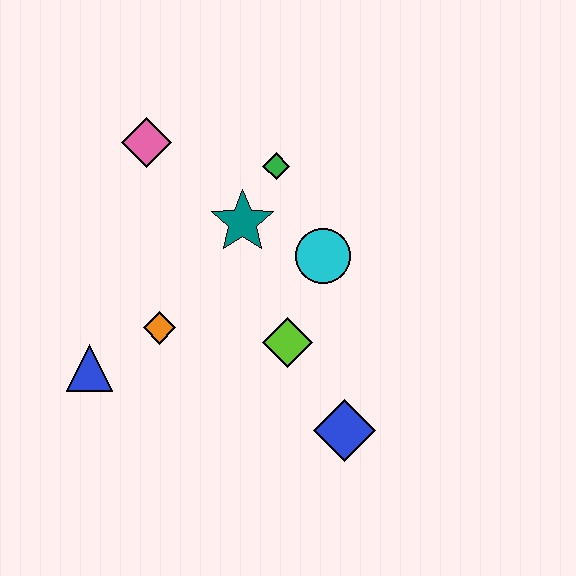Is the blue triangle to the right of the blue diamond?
No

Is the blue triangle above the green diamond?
No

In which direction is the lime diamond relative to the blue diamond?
The lime diamond is above the blue diamond.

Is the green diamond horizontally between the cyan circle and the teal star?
Yes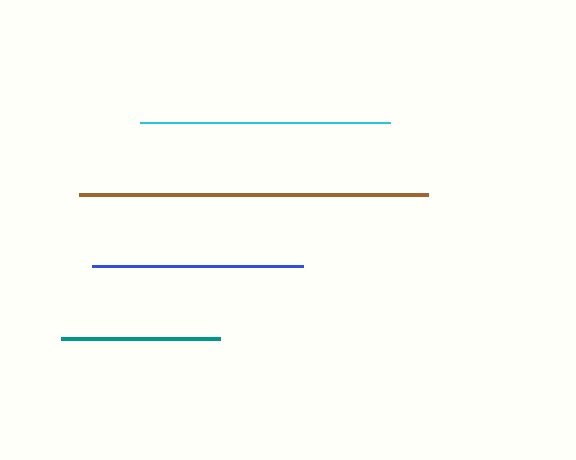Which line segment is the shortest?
The teal line is the shortest at approximately 159 pixels.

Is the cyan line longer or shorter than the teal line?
The cyan line is longer than the teal line.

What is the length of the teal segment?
The teal segment is approximately 159 pixels long.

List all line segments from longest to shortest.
From longest to shortest: brown, cyan, blue, teal.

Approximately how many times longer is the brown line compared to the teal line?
The brown line is approximately 2.2 times the length of the teal line.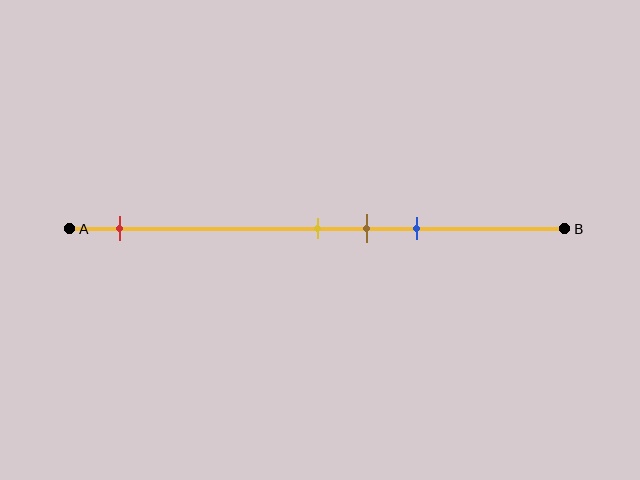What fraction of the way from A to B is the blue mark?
The blue mark is approximately 70% (0.7) of the way from A to B.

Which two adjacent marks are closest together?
The yellow and brown marks are the closest adjacent pair.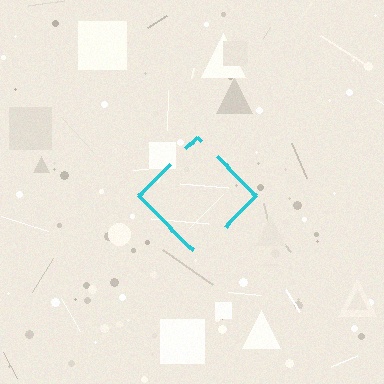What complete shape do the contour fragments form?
The contour fragments form a diamond.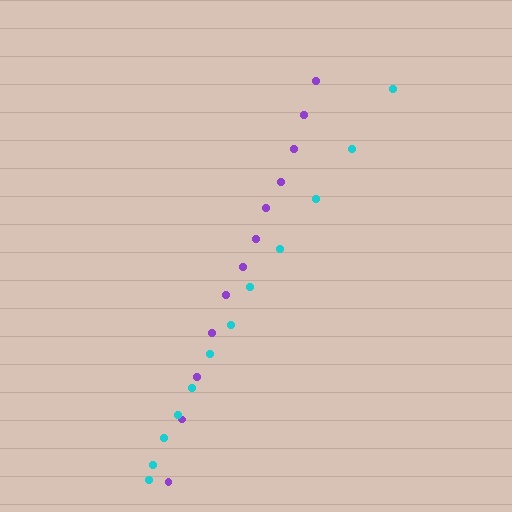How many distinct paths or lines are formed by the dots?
There are 2 distinct paths.